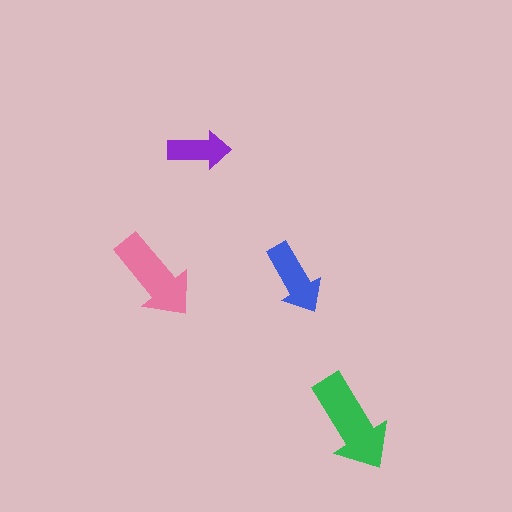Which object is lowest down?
The green arrow is bottommost.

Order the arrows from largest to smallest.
the green one, the pink one, the blue one, the purple one.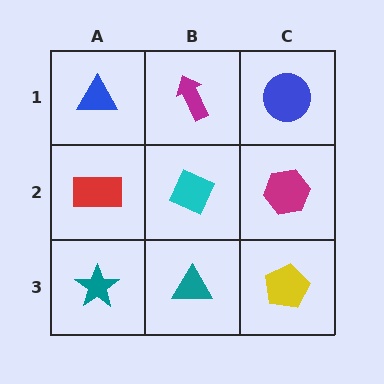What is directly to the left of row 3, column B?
A teal star.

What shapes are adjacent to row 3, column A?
A red rectangle (row 2, column A), a teal triangle (row 3, column B).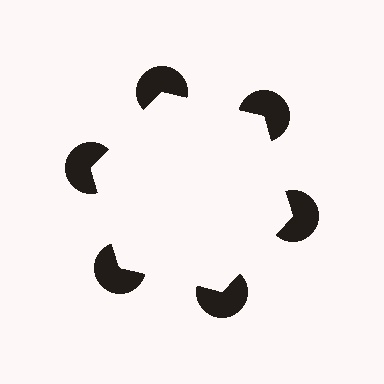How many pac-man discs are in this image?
There are 6 — one at each vertex of the illusory hexagon.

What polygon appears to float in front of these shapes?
An illusory hexagon — its edges are inferred from the aligned wedge cuts in the pac-man discs, not physically drawn.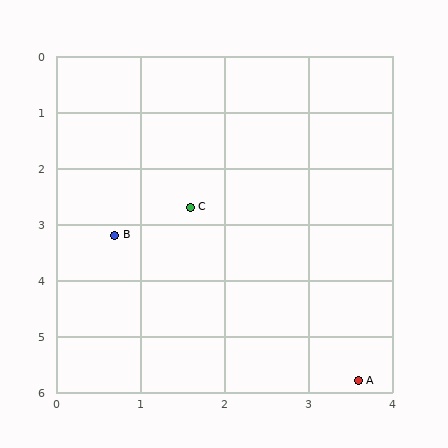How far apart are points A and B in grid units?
Points A and B are about 3.9 grid units apart.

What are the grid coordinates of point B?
Point B is at approximately (0.7, 3.2).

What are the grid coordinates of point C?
Point C is at approximately (1.6, 2.7).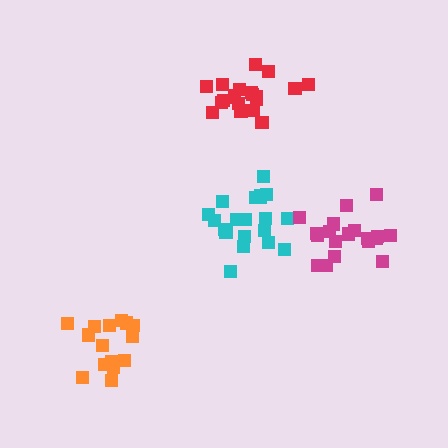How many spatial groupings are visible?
There are 4 spatial groupings.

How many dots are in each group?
Group 1: 15 dots, Group 2: 20 dots, Group 3: 19 dots, Group 4: 20 dots (74 total).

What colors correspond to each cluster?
The clusters are colored: orange, cyan, magenta, red.